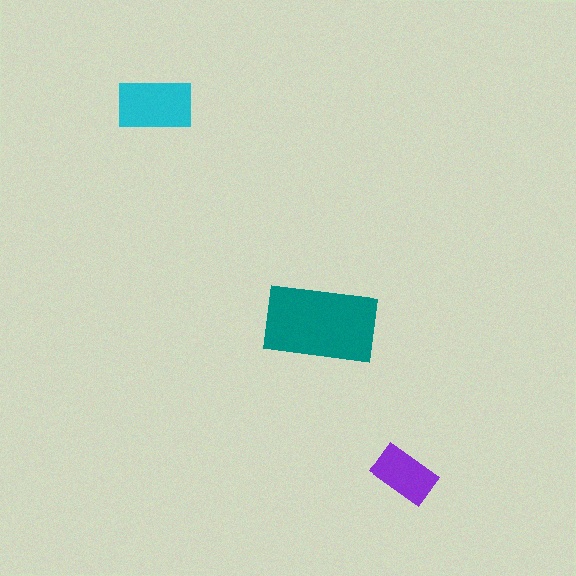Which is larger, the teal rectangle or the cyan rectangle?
The teal one.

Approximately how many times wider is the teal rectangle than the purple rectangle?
About 2 times wider.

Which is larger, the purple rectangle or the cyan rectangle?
The cyan one.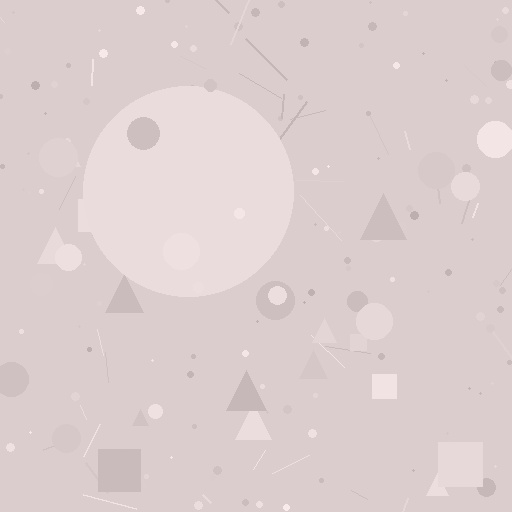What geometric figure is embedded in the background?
A circle is embedded in the background.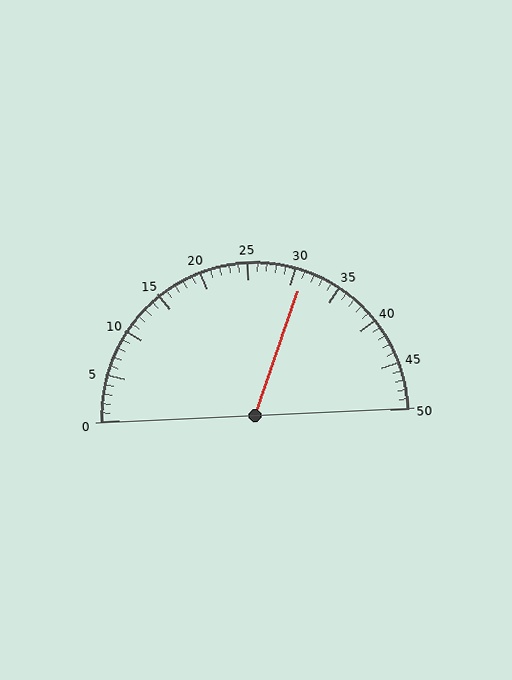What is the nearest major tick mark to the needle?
The nearest major tick mark is 30.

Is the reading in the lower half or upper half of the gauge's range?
The reading is in the upper half of the range (0 to 50).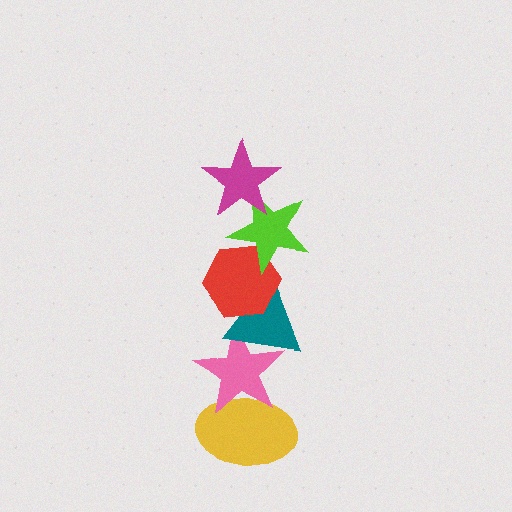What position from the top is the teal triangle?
The teal triangle is 4th from the top.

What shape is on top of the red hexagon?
The lime star is on top of the red hexagon.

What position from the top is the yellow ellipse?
The yellow ellipse is 6th from the top.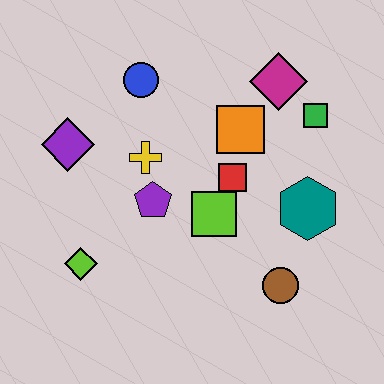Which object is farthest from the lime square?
The purple diamond is farthest from the lime square.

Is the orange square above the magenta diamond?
No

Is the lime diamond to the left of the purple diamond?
No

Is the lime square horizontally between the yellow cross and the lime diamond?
No